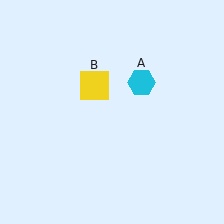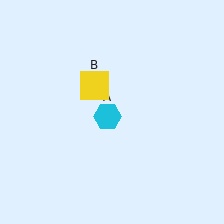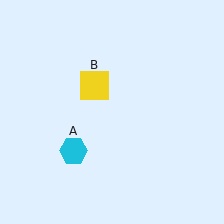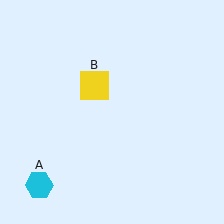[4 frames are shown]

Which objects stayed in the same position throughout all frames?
Yellow square (object B) remained stationary.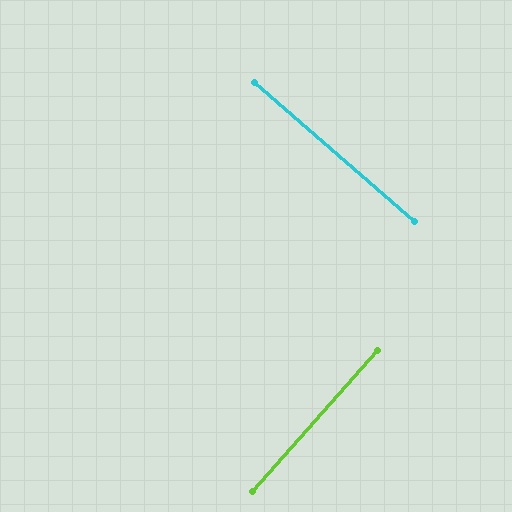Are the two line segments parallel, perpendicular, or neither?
Perpendicular — they meet at approximately 90°.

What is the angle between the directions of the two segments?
Approximately 90 degrees.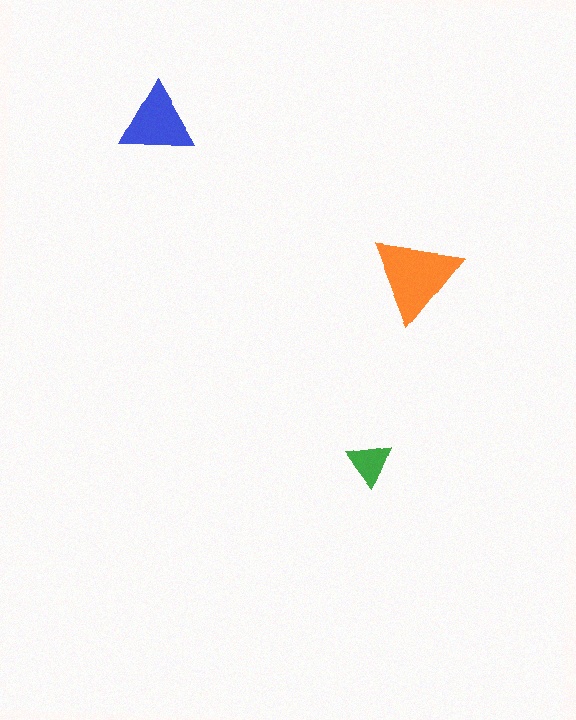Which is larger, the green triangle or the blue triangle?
The blue one.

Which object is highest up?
The blue triangle is topmost.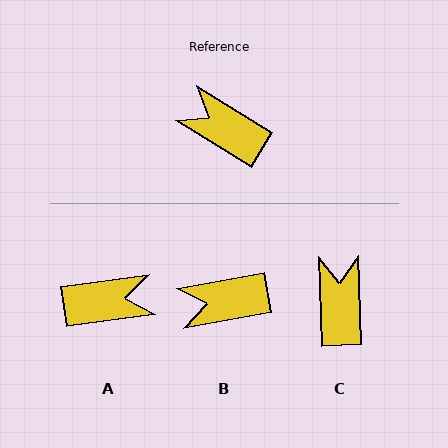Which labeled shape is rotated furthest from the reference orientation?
A, about 140 degrees away.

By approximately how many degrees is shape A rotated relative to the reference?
Approximately 140 degrees clockwise.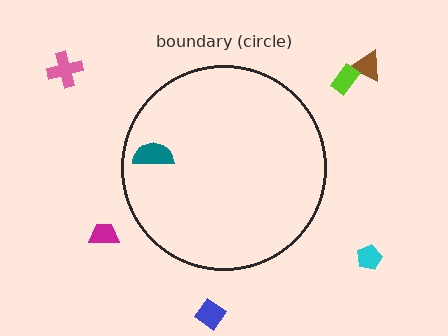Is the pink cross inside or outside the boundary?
Outside.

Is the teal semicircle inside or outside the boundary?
Inside.